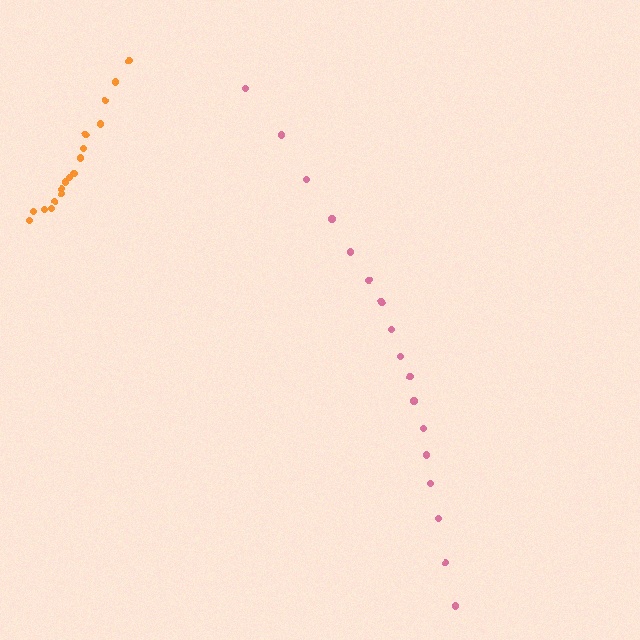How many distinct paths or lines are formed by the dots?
There are 2 distinct paths.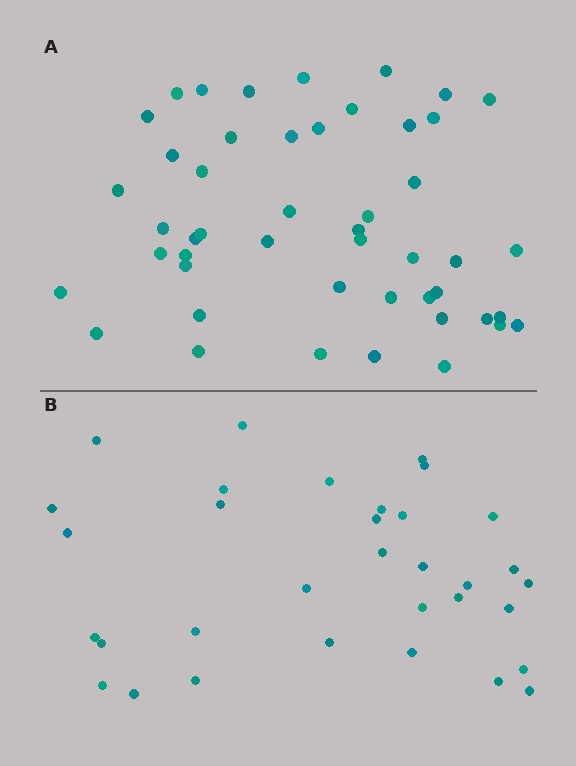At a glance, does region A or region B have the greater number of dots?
Region A (the top region) has more dots.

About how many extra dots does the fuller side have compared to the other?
Region A has approximately 15 more dots than region B.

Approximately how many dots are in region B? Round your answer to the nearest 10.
About 30 dots. (The exact count is 33, which rounds to 30.)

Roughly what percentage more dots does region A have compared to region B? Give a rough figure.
About 45% more.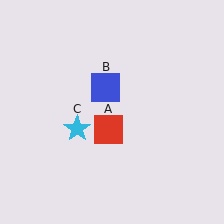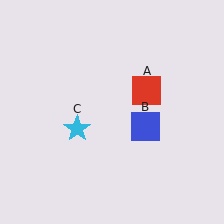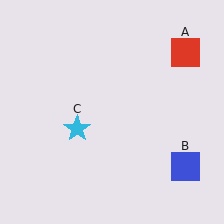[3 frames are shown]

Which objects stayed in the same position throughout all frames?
Cyan star (object C) remained stationary.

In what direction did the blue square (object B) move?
The blue square (object B) moved down and to the right.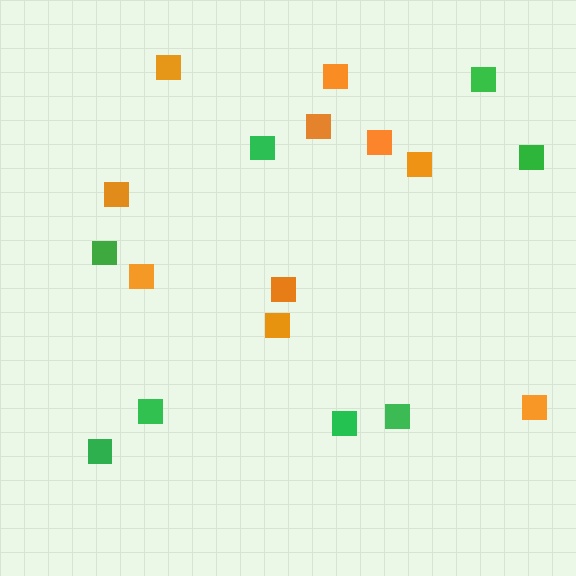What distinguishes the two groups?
There are 2 groups: one group of green squares (8) and one group of orange squares (10).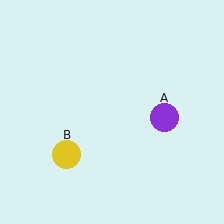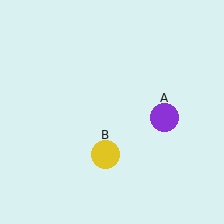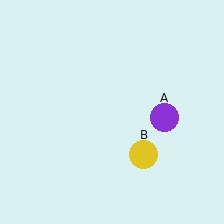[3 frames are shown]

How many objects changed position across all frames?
1 object changed position: yellow circle (object B).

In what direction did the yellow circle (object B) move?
The yellow circle (object B) moved right.